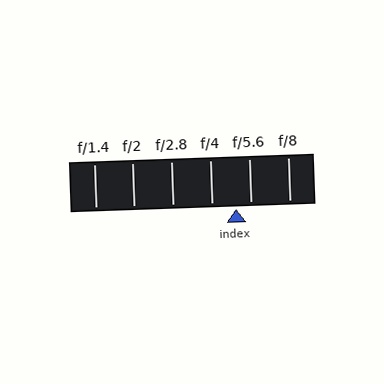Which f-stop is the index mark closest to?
The index mark is closest to f/5.6.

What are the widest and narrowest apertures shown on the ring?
The widest aperture shown is f/1.4 and the narrowest is f/8.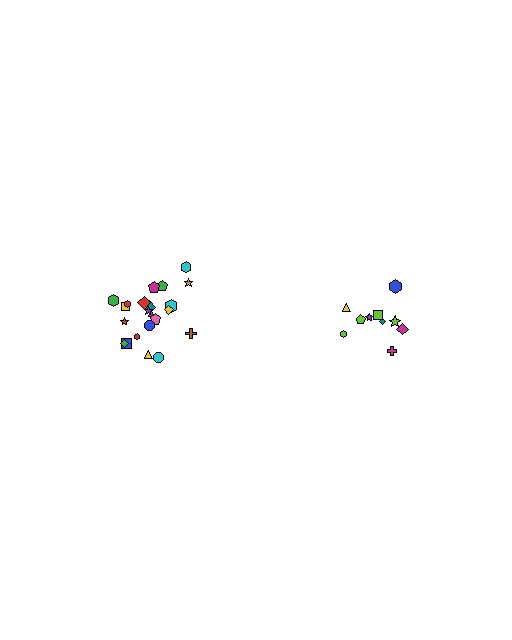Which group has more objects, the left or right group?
The left group.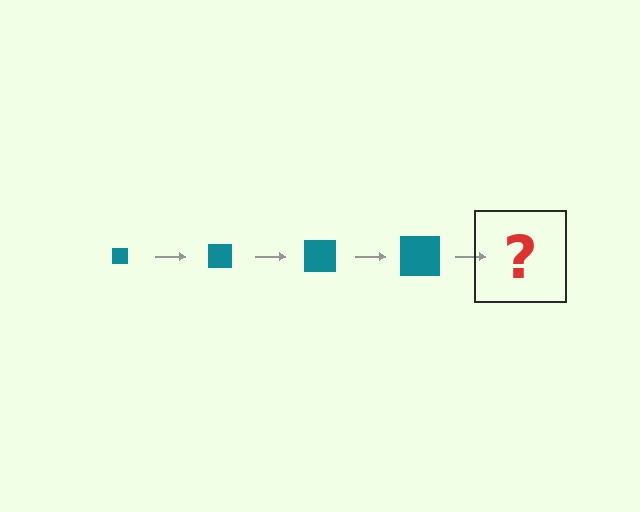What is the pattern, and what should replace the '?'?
The pattern is that the square gets progressively larger each step. The '?' should be a teal square, larger than the previous one.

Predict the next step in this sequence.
The next step is a teal square, larger than the previous one.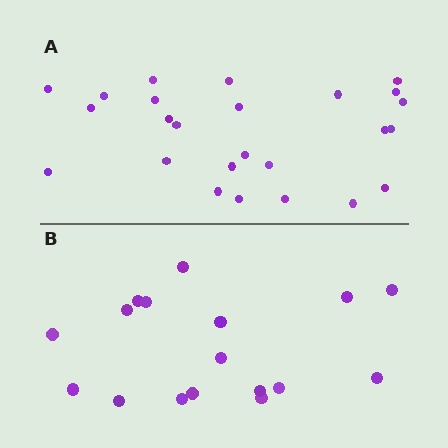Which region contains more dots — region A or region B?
Region A (the top region) has more dots.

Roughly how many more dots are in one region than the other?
Region A has roughly 8 or so more dots than region B.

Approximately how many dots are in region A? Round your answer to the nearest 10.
About 20 dots. (The exact count is 25, which rounds to 20.)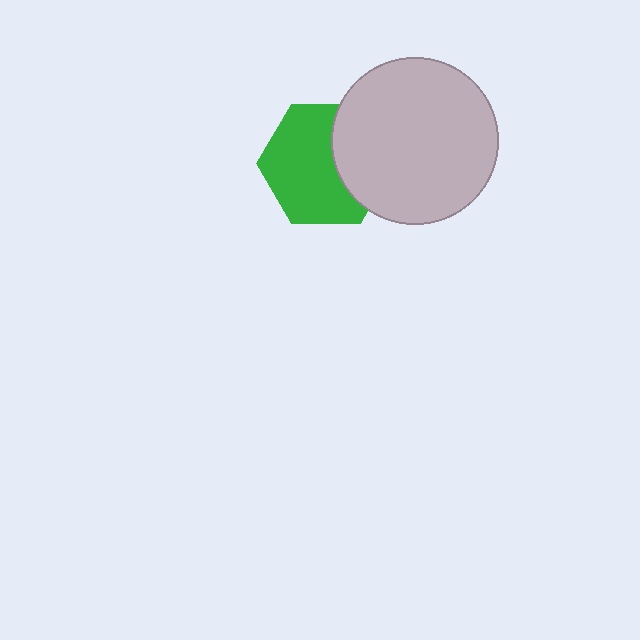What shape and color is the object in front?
The object in front is a light gray circle.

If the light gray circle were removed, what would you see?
You would see the complete green hexagon.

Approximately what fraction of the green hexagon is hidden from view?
Roughly 34% of the green hexagon is hidden behind the light gray circle.